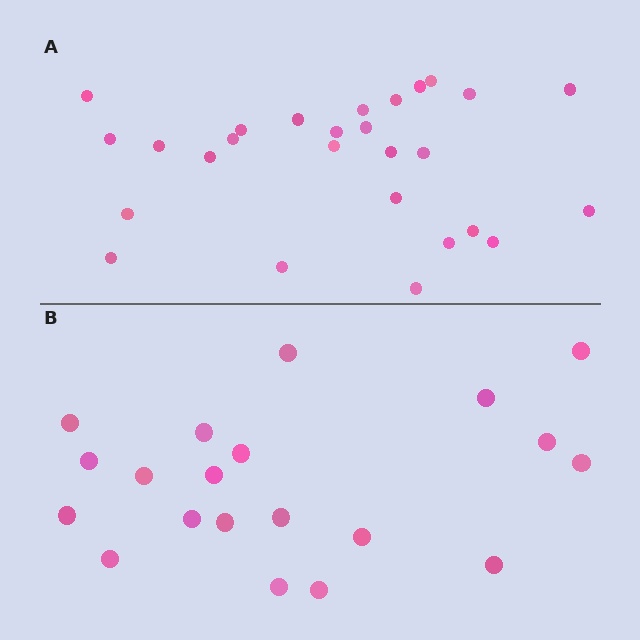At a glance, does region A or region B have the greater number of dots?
Region A (the top region) has more dots.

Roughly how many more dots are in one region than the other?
Region A has roughly 8 or so more dots than region B.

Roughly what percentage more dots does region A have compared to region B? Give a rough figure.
About 35% more.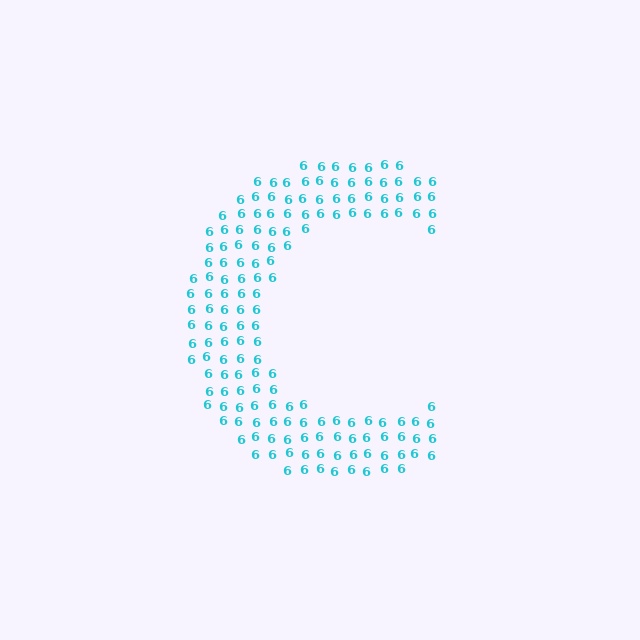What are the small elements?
The small elements are digit 6's.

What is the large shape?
The large shape is the letter C.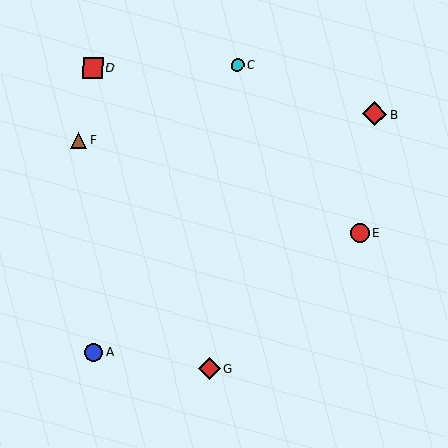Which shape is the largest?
The red diamond (labeled B) is the largest.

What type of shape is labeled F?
Shape F is a brown triangle.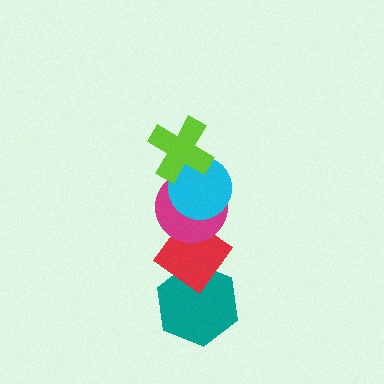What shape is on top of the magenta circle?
The cyan circle is on top of the magenta circle.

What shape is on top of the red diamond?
The magenta circle is on top of the red diamond.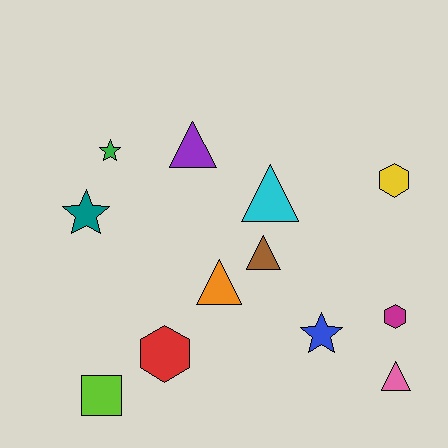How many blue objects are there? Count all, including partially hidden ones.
There is 1 blue object.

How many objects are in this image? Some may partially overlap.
There are 12 objects.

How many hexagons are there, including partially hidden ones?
There are 3 hexagons.